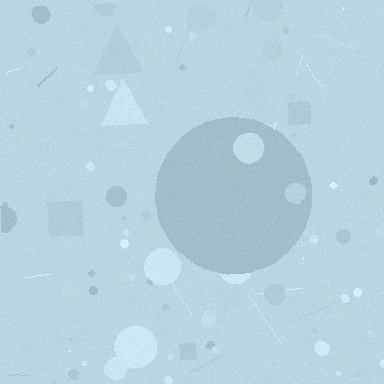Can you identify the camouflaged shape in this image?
The camouflaged shape is a circle.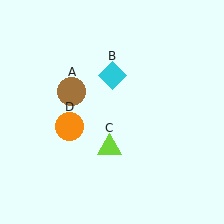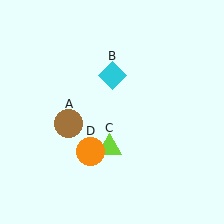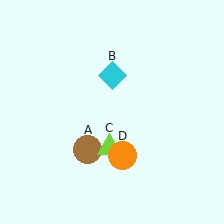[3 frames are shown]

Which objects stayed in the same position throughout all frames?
Cyan diamond (object B) and lime triangle (object C) remained stationary.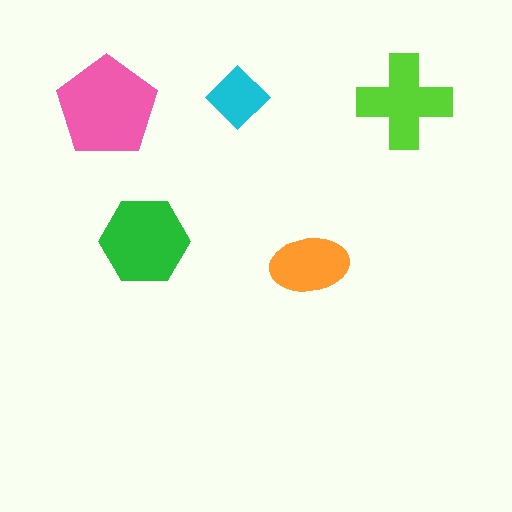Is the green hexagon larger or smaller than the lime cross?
Larger.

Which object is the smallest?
The cyan diamond.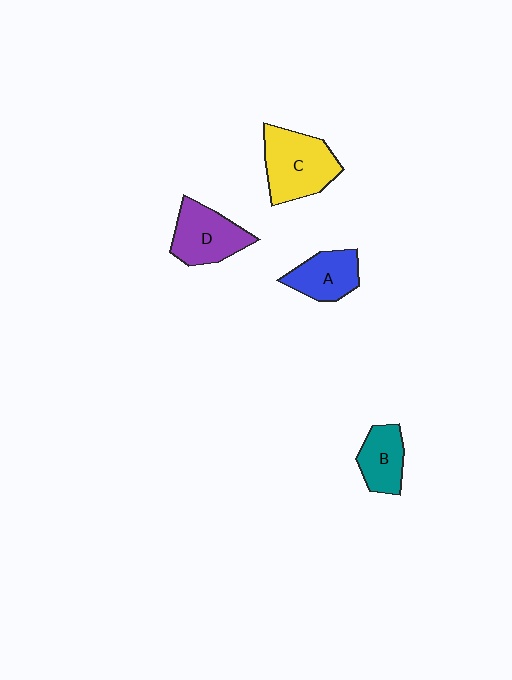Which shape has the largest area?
Shape C (yellow).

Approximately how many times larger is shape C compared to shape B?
Approximately 1.6 times.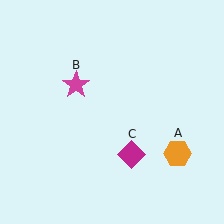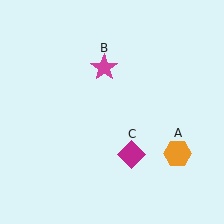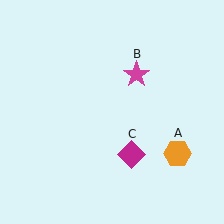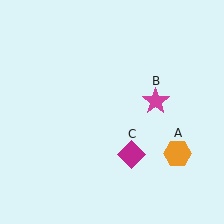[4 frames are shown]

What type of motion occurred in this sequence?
The magenta star (object B) rotated clockwise around the center of the scene.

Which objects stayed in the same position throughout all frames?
Orange hexagon (object A) and magenta diamond (object C) remained stationary.